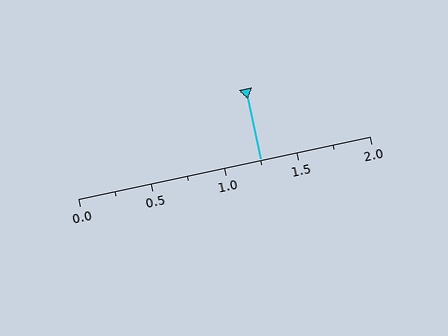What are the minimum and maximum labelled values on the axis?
The axis runs from 0.0 to 2.0.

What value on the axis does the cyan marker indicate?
The marker indicates approximately 1.25.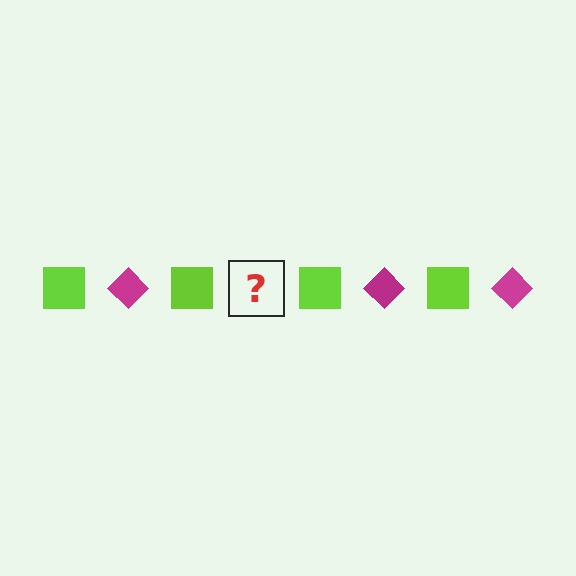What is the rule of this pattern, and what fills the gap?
The rule is that the pattern alternates between lime square and magenta diamond. The gap should be filled with a magenta diamond.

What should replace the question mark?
The question mark should be replaced with a magenta diamond.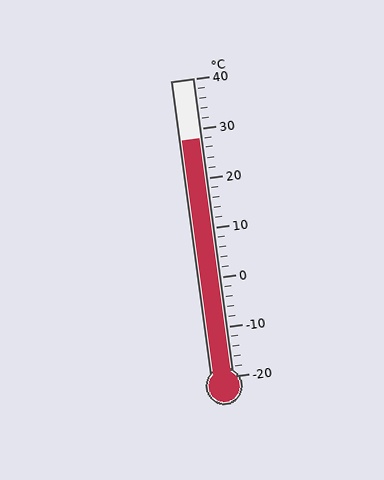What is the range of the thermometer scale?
The thermometer scale ranges from -20°C to 40°C.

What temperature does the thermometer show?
The thermometer shows approximately 28°C.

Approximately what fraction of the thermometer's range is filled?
The thermometer is filled to approximately 80% of its range.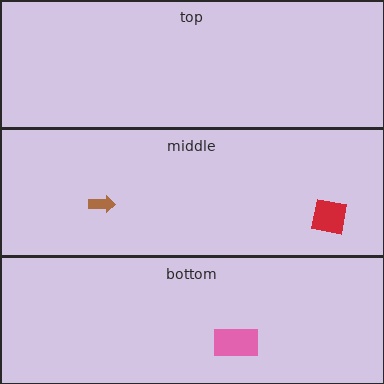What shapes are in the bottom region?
The pink rectangle.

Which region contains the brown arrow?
The middle region.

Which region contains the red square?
The middle region.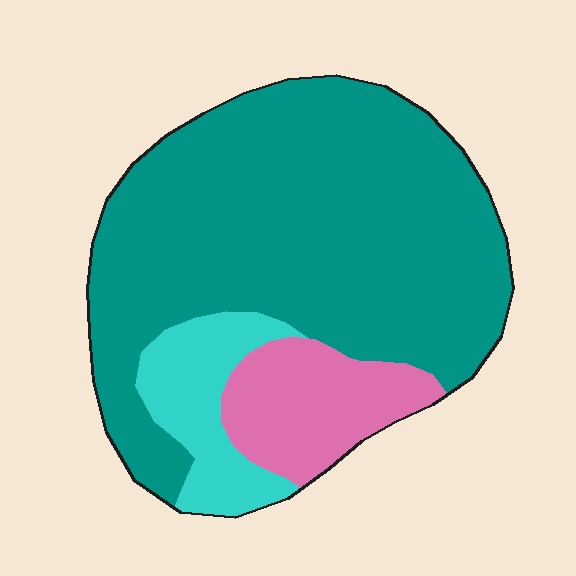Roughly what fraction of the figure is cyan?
Cyan covers about 15% of the figure.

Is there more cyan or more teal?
Teal.